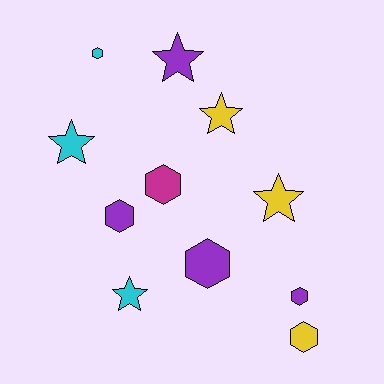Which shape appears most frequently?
Hexagon, with 6 objects.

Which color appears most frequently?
Purple, with 4 objects.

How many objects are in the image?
There are 11 objects.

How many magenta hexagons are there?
There is 1 magenta hexagon.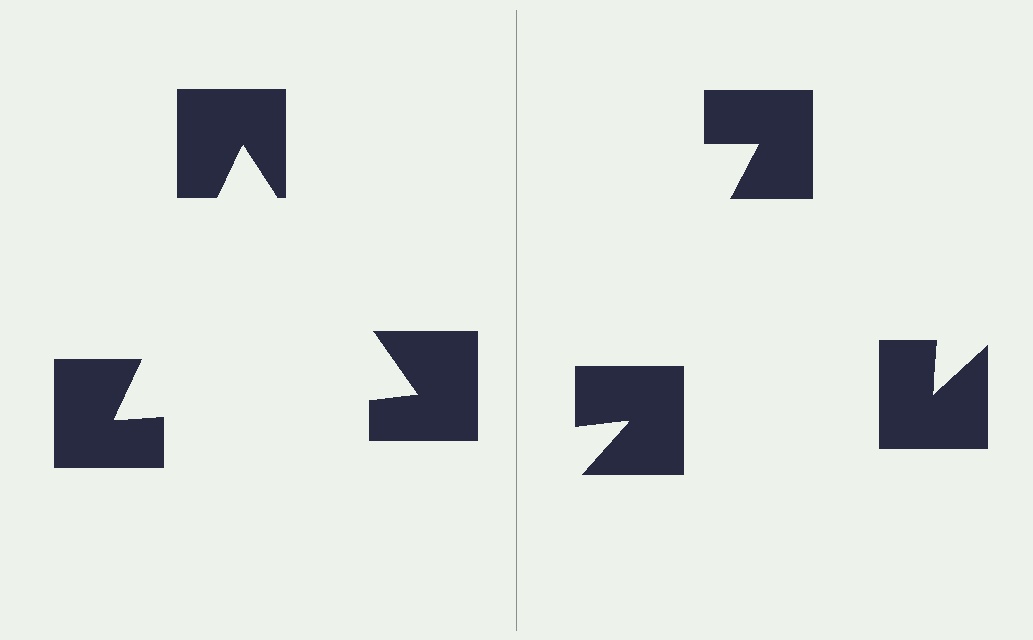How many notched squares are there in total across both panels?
6 — 3 on each side.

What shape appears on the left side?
An illusory triangle.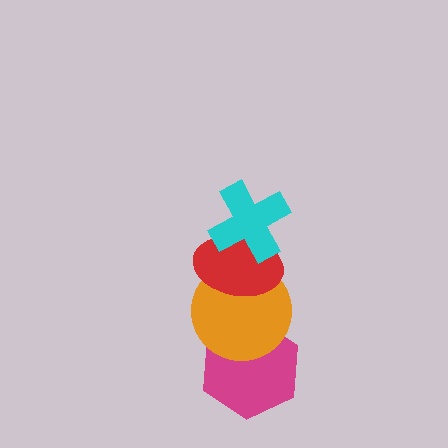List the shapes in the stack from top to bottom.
From top to bottom: the cyan cross, the red ellipse, the orange circle, the magenta hexagon.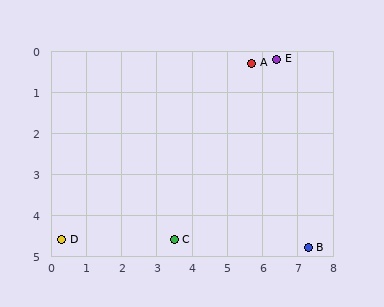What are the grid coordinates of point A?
Point A is at approximately (5.7, 0.3).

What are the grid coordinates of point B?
Point B is at approximately (7.3, 4.8).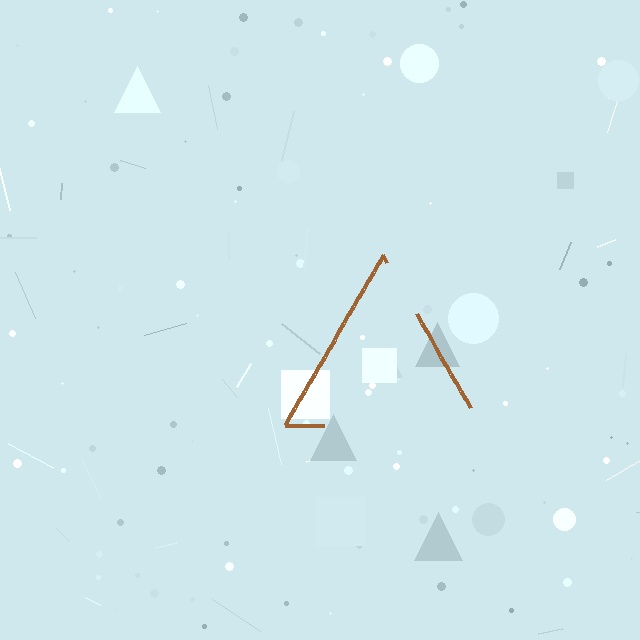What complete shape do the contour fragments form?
The contour fragments form a triangle.